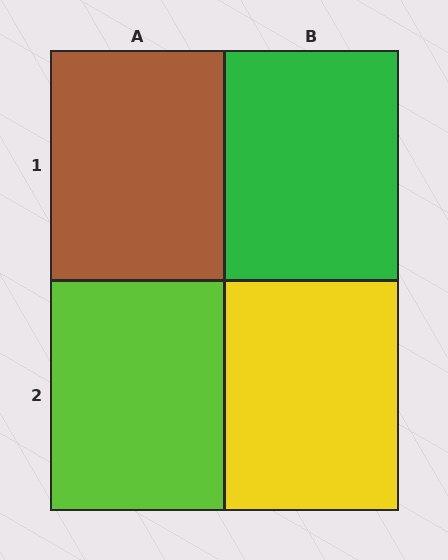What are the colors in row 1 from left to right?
Brown, green.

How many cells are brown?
1 cell is brown.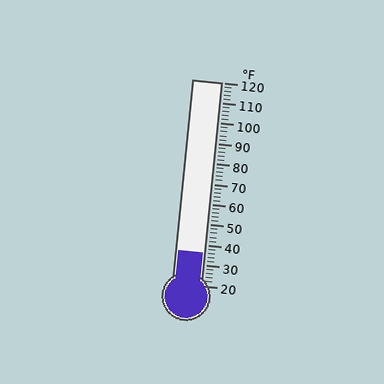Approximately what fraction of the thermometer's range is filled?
The thermometer is filled to approximately 15% of its range.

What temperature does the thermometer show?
The thermometer shows approximately 36°F.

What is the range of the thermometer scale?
The thermometer scale ranges from 20°F to 120°F.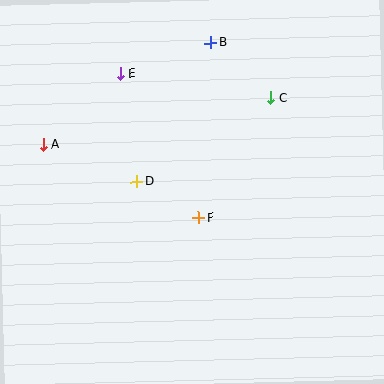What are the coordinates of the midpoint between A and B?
The midpoint between A and B is at (127, 94).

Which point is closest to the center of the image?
Point F at (198, 218) is closest to the center.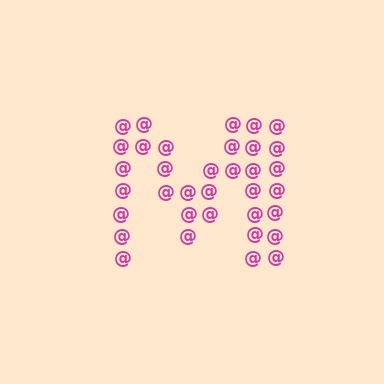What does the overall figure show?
The overall figure shows the letter M.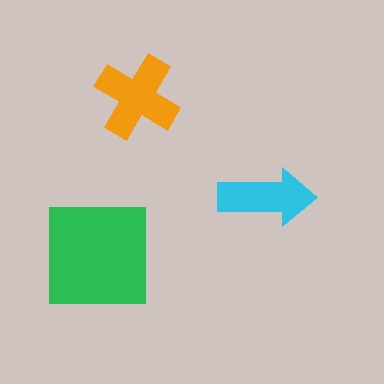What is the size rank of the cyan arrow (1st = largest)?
3rd.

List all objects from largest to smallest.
The green square, the orange cross, the cyan arrow.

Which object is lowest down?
The green square is bottommost.